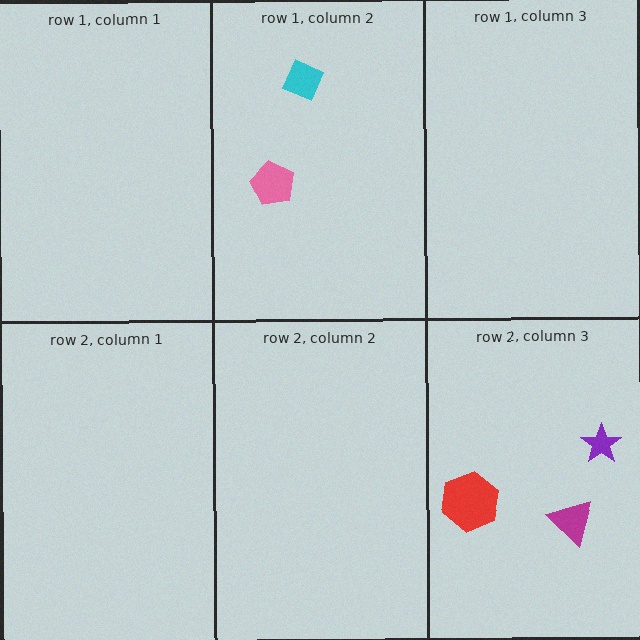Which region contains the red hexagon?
The row 2, column 3 region.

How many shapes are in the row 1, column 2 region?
2.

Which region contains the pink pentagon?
The row 1, column 2 region.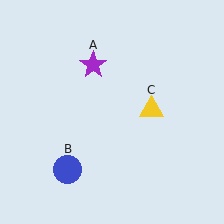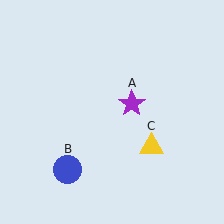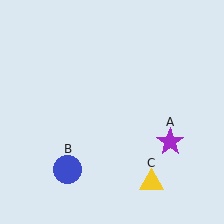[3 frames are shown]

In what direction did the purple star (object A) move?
The purple star (object A) moved down and to the right.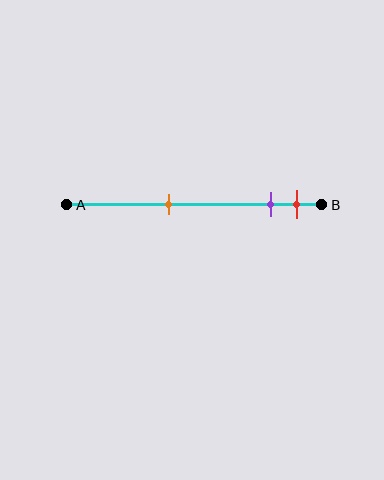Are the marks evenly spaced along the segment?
No, the marks are not evenly spaced.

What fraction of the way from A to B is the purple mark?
The purple mark is approximately 80% (0.8) of the way from A to B.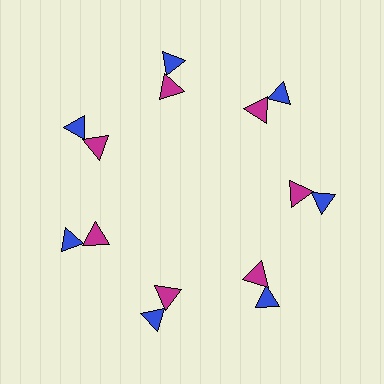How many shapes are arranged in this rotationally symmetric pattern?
There are 14 shapes, arranged in 7 groups of 2.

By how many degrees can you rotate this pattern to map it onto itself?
The pattern maps onto itself every 51 degrees of rotation.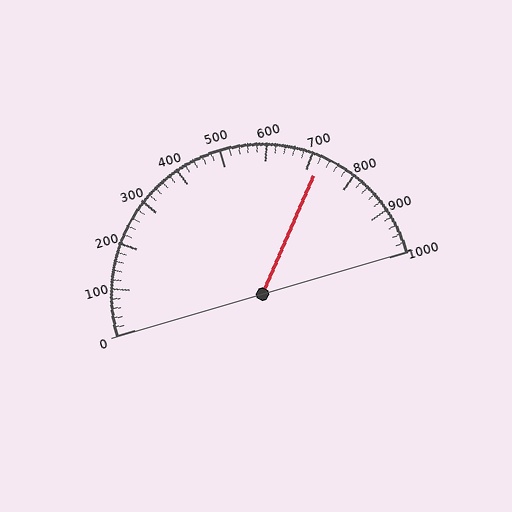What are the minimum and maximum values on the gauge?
The gauge ranges from 0 to 1000.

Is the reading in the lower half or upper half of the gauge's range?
The reading is in the upper half of the range (0 to 1000).